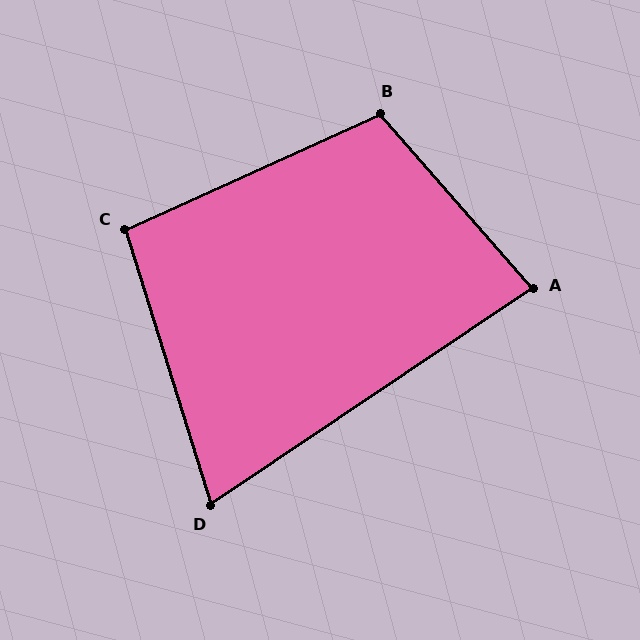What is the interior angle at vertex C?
Approximately 97 degrees (obtuse).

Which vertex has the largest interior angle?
B, at approximately 107 degrees.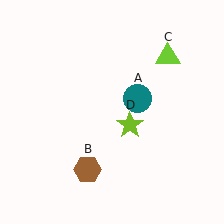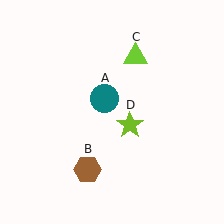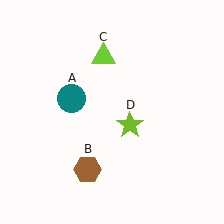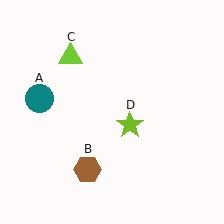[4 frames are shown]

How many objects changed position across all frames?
2 objects changed position: teal circle (object A), lime triangle (object C).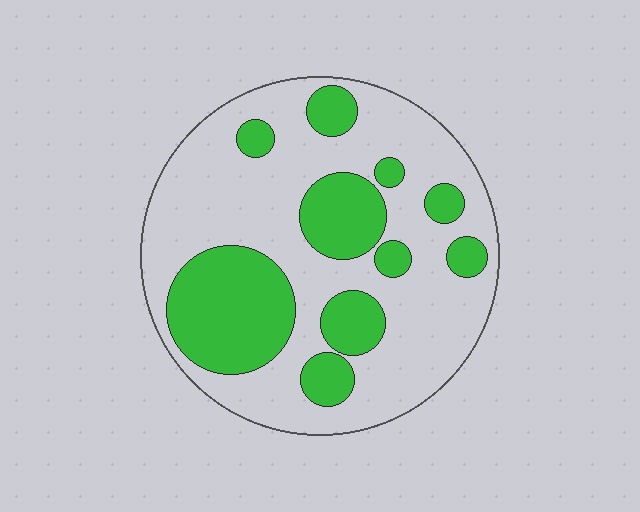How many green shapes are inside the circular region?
10.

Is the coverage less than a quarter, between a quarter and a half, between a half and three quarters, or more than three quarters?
Between a quarter and a half.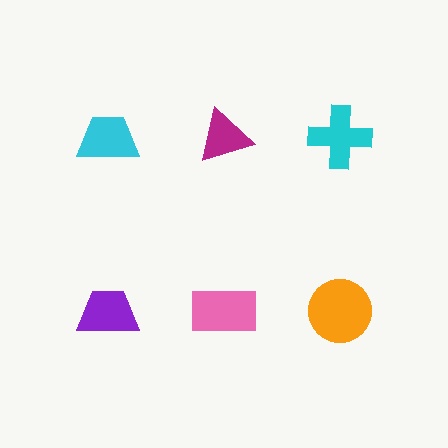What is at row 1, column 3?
A cyan cross.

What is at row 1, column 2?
A magenta triangle.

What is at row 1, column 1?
A cyan trapezoid.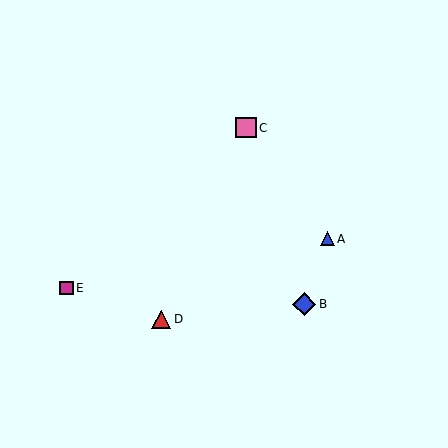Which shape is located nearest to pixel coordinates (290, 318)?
The blue diamond (labeled B) at (304, 304) is nearest to that location.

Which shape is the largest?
The blue diamond (labeled B) is the largest.